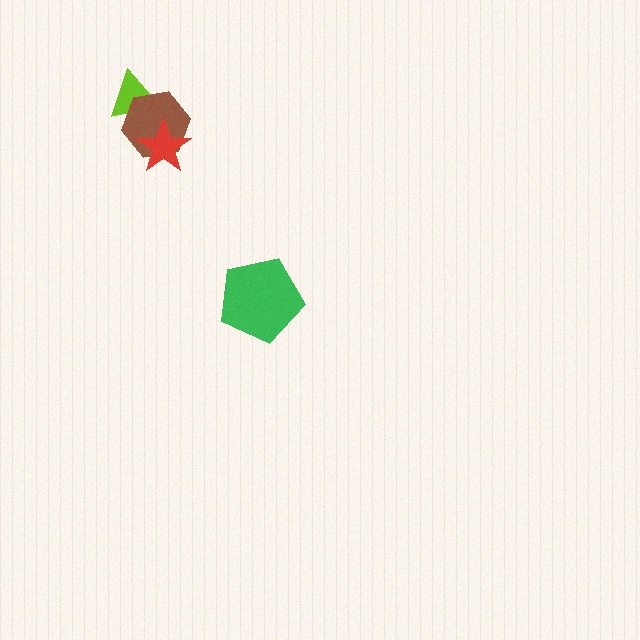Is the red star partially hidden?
No, no other shape covers it.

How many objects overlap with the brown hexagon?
2 objects overlap with the brown hexagon.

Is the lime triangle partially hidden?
Yes, it is partially covered by another shape.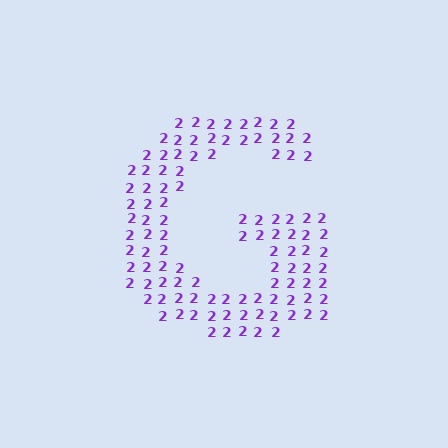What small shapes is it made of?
It is made of small digit 2's.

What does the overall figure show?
The overall figure shows the letter G.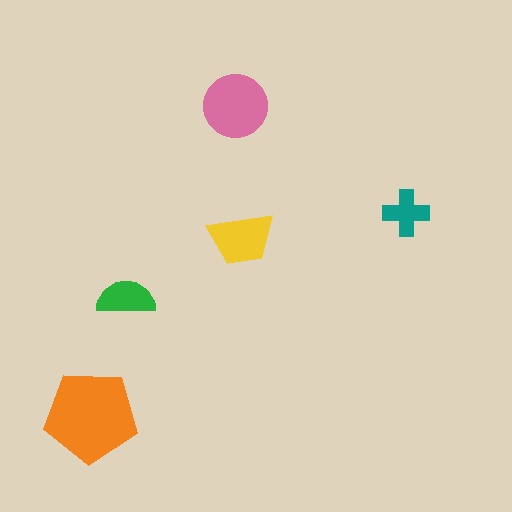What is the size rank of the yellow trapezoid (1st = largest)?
3rd.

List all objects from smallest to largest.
The teal cross, the green semicircle, the yellow trapezoid, the pink circle, the orange pentagon.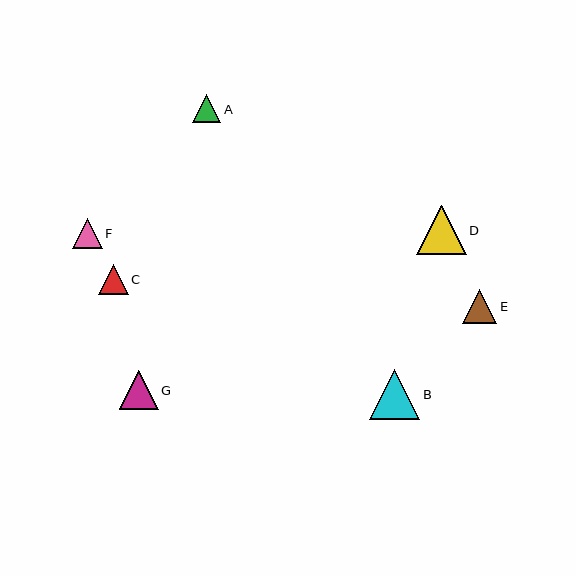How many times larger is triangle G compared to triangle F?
Triangle G is approximately 1.3 times the size of triangle F.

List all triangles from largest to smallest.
From largest to smallest: B, D, G, E, C, F, A.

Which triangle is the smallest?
Triangle A is the smallest with a size of approximately 28 pixels.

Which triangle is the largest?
Triangle B is the largest with a size of approximately 50 pixels.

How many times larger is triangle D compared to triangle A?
Triangle D is approximately 1.8 times the size of triangle A.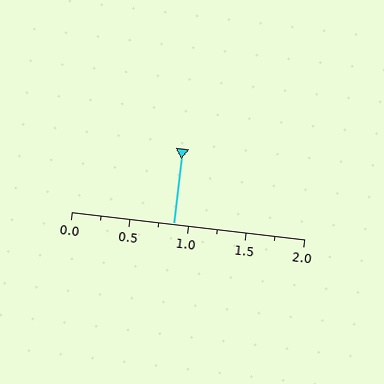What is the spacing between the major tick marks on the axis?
The major ticks are spaced 0.5 apart.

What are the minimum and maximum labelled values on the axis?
The axis runs from 0.0 to 2.0.